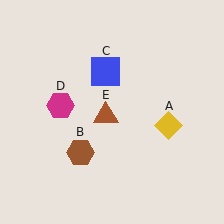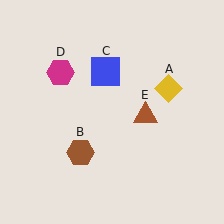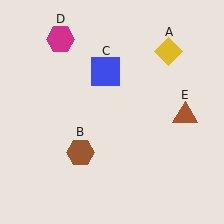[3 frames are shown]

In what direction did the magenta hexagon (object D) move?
The magenta hexagon (object D) moved up.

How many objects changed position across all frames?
3 objects changed position: yellow diamond (object A), magenta hexagon (object D), brown triangle (object E).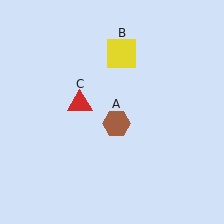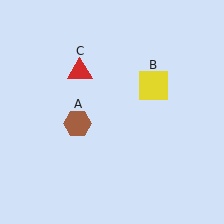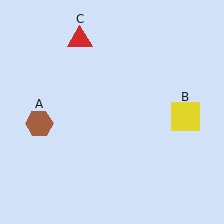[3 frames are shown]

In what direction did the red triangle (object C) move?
The red triangle (object C) moved up.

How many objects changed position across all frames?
3 objects changed position: brown hexagon (object A), yellow square (object B), red triangle (object C).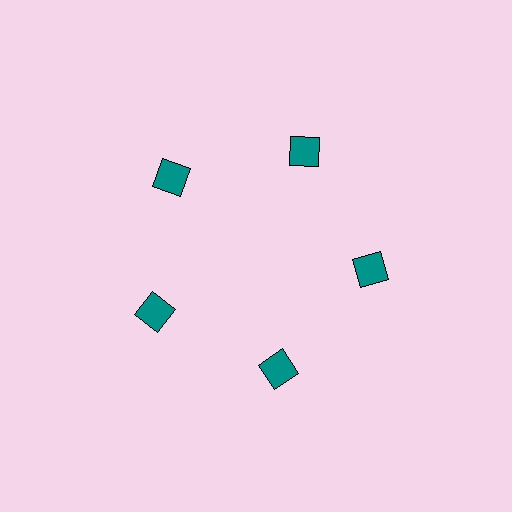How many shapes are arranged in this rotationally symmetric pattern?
There are 5 shapes, arranged in 5 groups of 1.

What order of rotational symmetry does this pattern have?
This pattern has 5-fold rotational symmetry.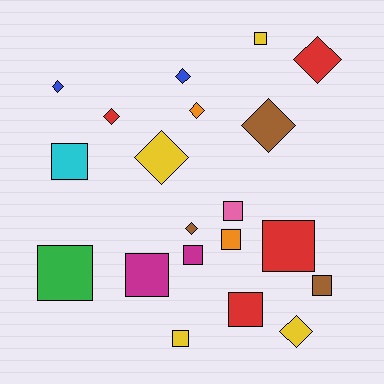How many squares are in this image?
There are 11 squares.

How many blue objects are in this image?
There are 2 blue objects.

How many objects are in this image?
There are 20 objects.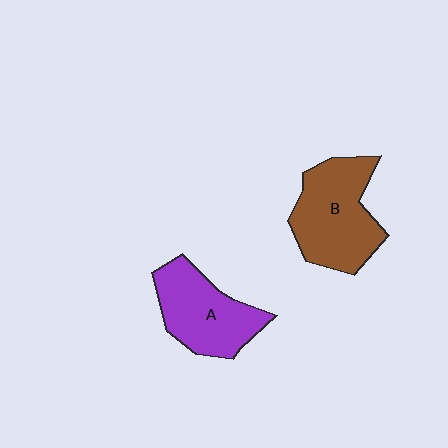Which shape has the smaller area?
Shape A (purple).